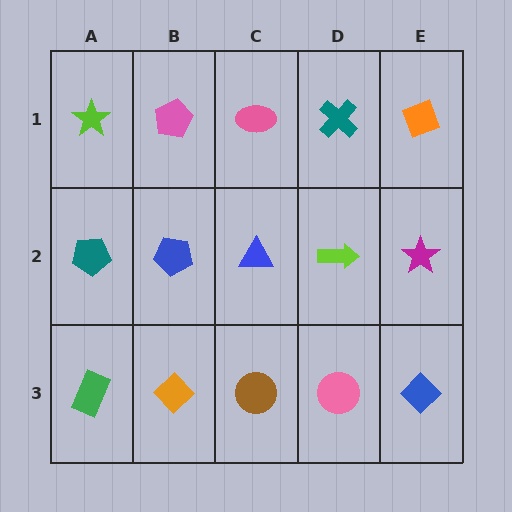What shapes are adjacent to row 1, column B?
A blue pentagon (row 2, column B), a lime star (row 1, column A), a pink ellipse (row 1, column C).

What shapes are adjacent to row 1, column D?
A lime arrow (row 2, column D), a pink ellipse (row 1, column C), an orange diamond (row 1, column E).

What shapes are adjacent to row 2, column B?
A pink pentagon (row 1, column B), an orange diamond (row 3, column B), a teal pentagon (row 2, column A), a blue triangle (row 2, column C).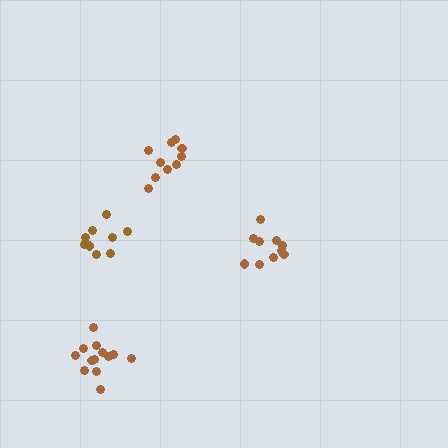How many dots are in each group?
Group 1: 10 dots, Group 2: 10 dots, Group 3: 9 dots, Group 4: 13 dots (42 total).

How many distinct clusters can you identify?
There are 4 distinct clusters.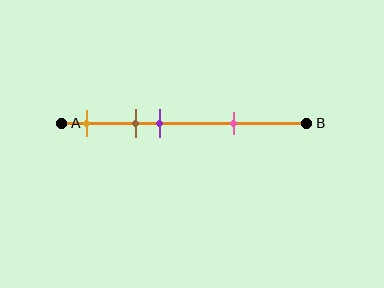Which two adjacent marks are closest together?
The brown and purple marks are the closest adjacent pair.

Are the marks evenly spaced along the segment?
No, the marks are not evenly spaced.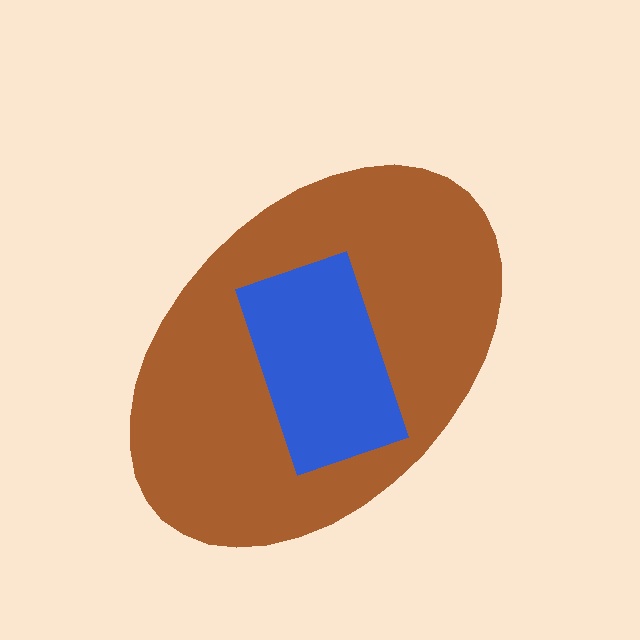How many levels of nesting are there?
2.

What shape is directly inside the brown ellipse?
The blue rectangle.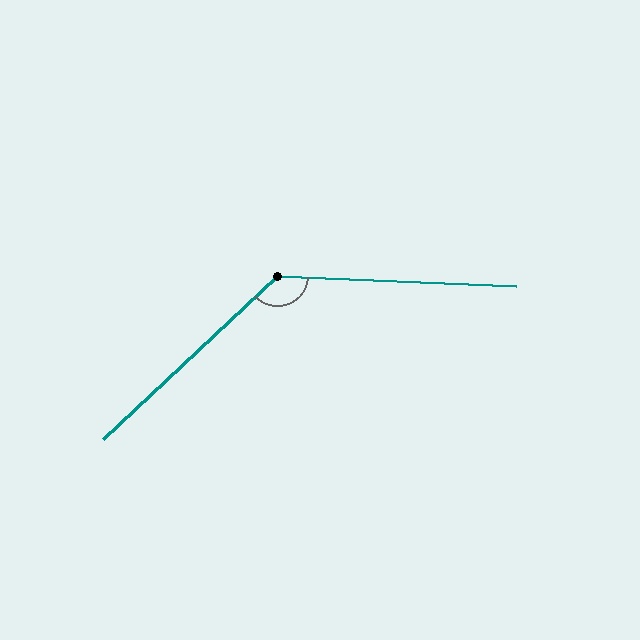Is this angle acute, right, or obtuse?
It is obtuse.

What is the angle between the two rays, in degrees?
Approximately 134 degrees.